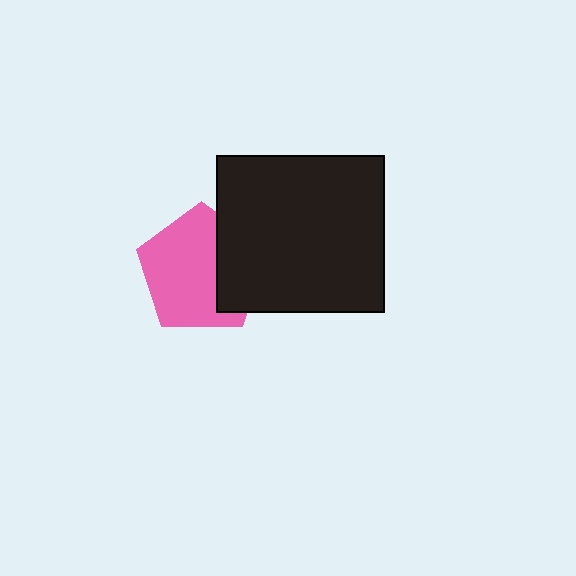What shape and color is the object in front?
The object in front is a black rectangle.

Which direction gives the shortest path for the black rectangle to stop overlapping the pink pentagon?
Moving right gives the shortest separation.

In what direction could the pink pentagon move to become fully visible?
The pink pentagon could move left. That would shift it out from behind the black rectangle entirely.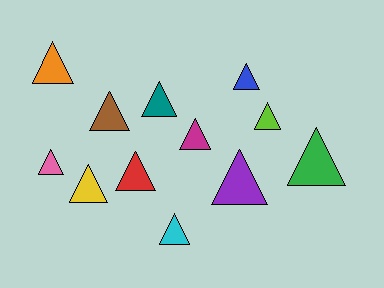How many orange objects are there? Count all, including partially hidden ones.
There is 1 orange object.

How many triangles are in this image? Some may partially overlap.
There are 12 triangles.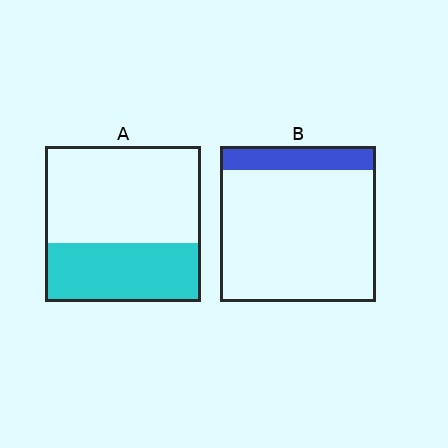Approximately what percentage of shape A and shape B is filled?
A is approximately 40% and B is approximately 15%.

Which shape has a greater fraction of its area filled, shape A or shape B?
Shape A.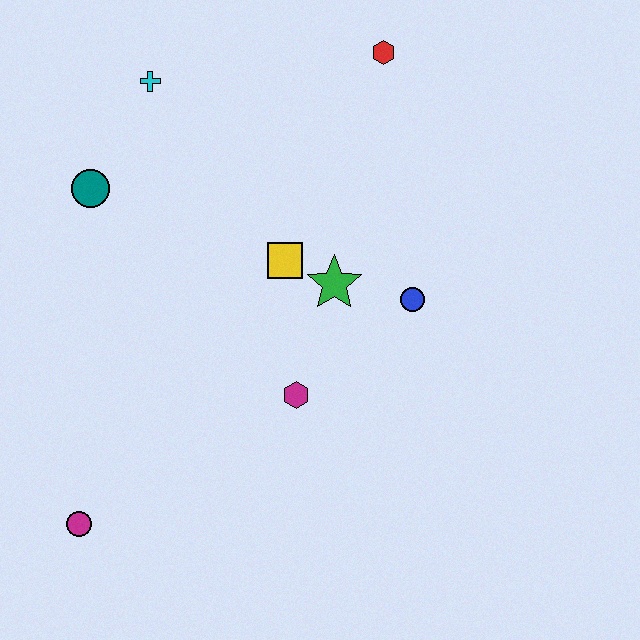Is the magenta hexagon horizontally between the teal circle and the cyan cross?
No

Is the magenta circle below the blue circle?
Yes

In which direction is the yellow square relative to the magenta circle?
The yellow square is above the magenta circle.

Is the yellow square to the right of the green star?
No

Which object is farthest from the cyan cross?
The magenta circle is farthest from the cyan cross.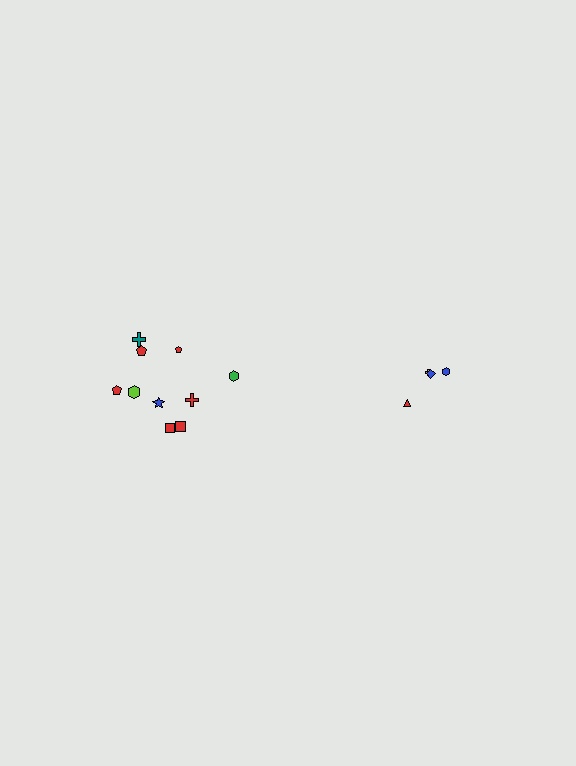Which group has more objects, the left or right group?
The left group.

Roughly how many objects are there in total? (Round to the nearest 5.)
Roughly 15 objects in total.